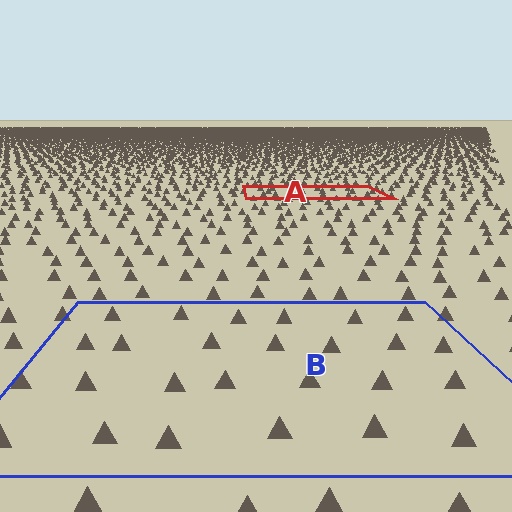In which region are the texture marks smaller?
The texture marks are smaller in region A, because it is farther away.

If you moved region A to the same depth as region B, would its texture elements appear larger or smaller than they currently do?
They would appear larger. At a closer depth, the same texture elements are projected at a bigger on-screen size.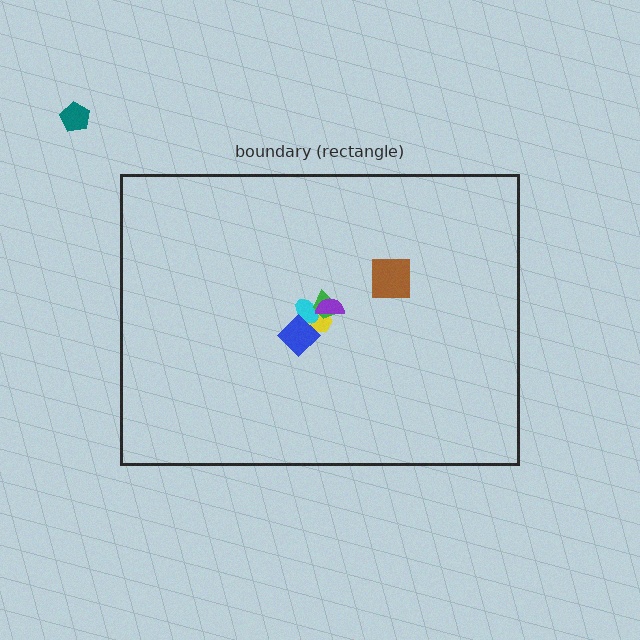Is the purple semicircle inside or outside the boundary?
Inside.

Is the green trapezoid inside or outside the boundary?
Inside.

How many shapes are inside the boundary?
6 inside, 1 outside.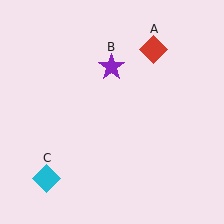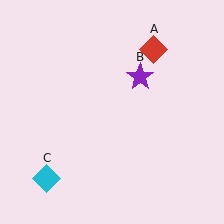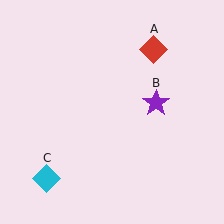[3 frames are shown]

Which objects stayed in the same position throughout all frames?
Red diamond (object A) and cyan diamond (object C) remained stationary.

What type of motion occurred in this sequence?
The purple star (object B) rotated clockwise around the center of the scene.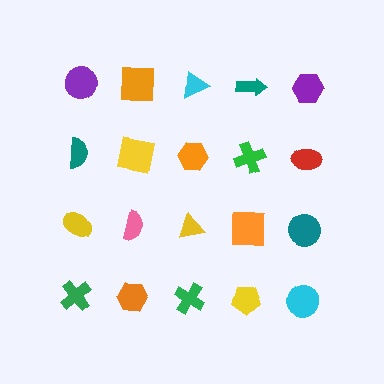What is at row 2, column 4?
A green cross.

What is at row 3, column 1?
A yellow ellipse.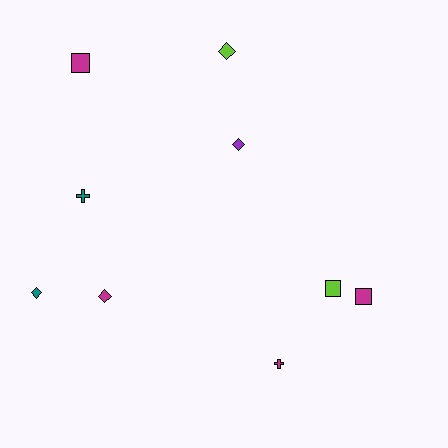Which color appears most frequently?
Magenta, with 4 objects.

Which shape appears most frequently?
Diamond, with 4 objects.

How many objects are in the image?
There are 9 objects.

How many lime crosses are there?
There are no lime crosses.